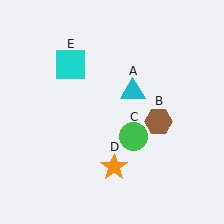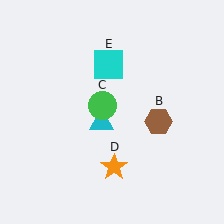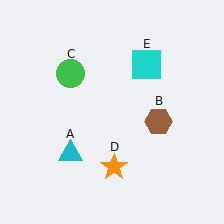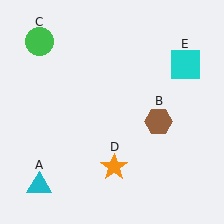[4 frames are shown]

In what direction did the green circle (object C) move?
The green circle (object C) moved up and to the left.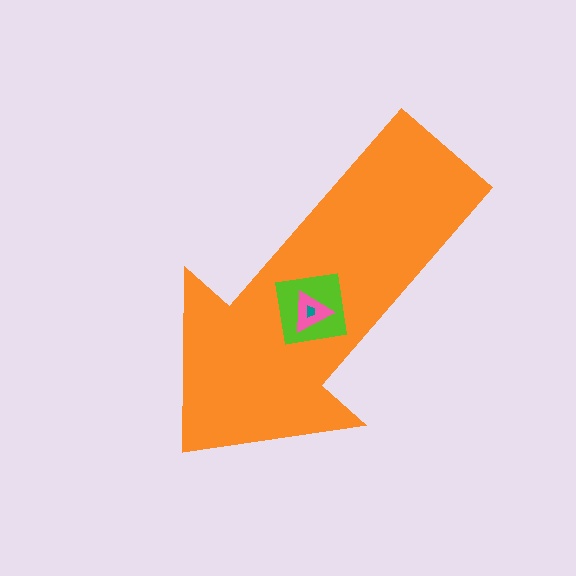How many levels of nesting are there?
4.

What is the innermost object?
The teal trapezoid.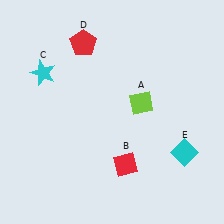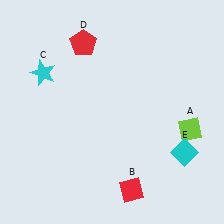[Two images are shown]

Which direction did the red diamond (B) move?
The red diamond (B) moved down.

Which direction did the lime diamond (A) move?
The lime diamond (A) moved right.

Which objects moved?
The objects that moved are: the lime diamond (A), the red diamond (B).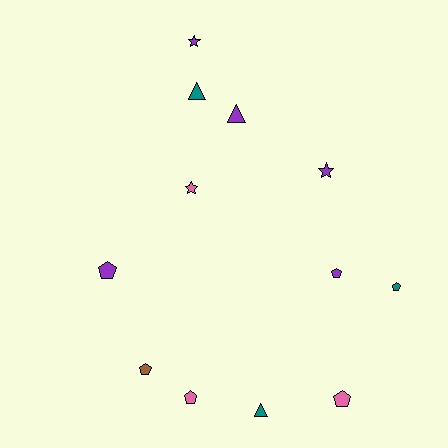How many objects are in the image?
There are 12 objects.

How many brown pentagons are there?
There is 1 brown pentagon.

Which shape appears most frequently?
Pentagon, with 6 objects.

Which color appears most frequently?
Purple, with 5 objects.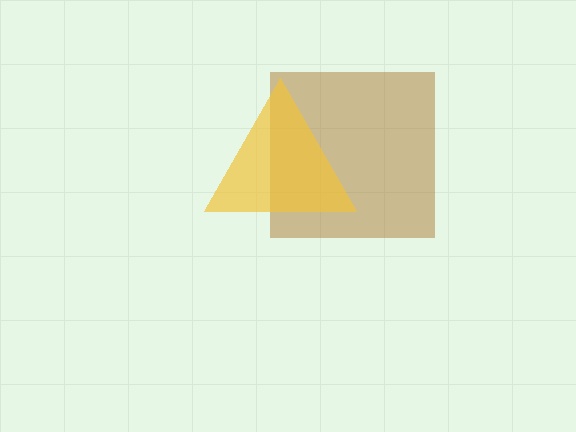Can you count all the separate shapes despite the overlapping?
Yes, there are 2 separate shapes.